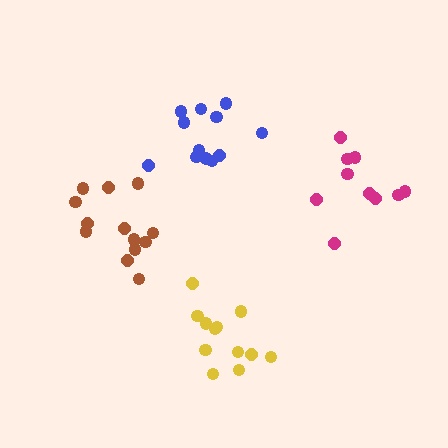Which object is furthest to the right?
The magenta cluster is rightmost.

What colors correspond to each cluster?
The clusters are colored: blue, magenta, brown, yellow.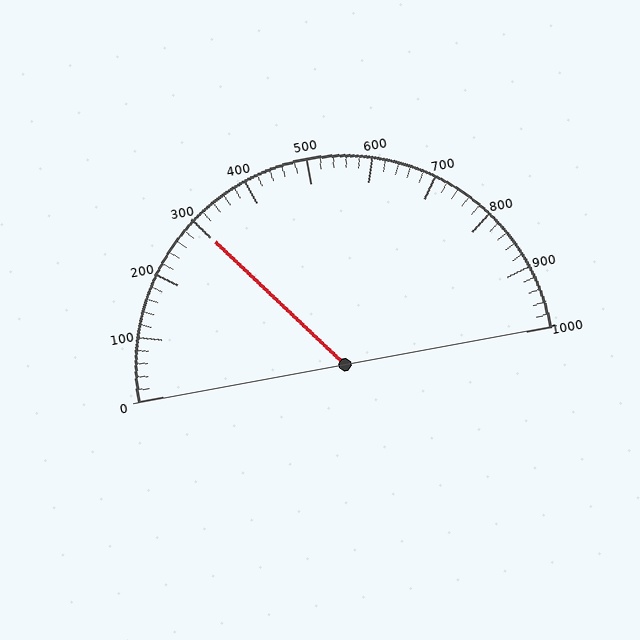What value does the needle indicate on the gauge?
The needle indicates approximately 300.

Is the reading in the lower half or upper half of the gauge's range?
The reading is in the lower half of the range (0 to 1000).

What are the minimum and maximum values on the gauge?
The gauge ranges from 0 to 1000.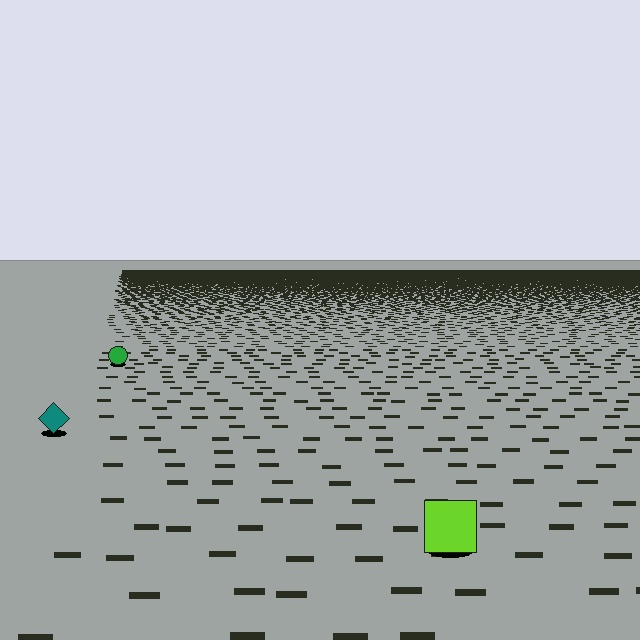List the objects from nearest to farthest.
From nearest to farthest: the lime square, the teal diamond, the green circle.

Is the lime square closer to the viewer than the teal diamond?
Yes. The lime square is closer — you can tell from the texture gradient: the ground texture is coarser near it.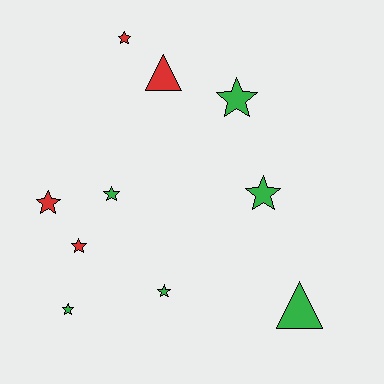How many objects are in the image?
There are 10 objects.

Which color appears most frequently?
Green, with 6 objects.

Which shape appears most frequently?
Star, with 8 objects.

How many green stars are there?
There are 5 green stars.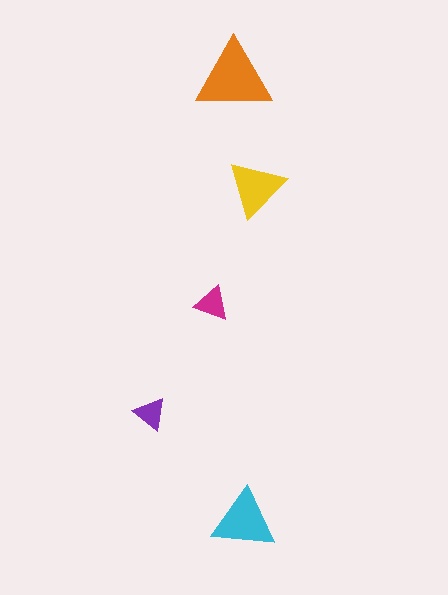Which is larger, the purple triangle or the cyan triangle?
The cyan one.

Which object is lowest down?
The cyan triangle is bottommost.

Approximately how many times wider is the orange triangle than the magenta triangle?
About 2 times wider.